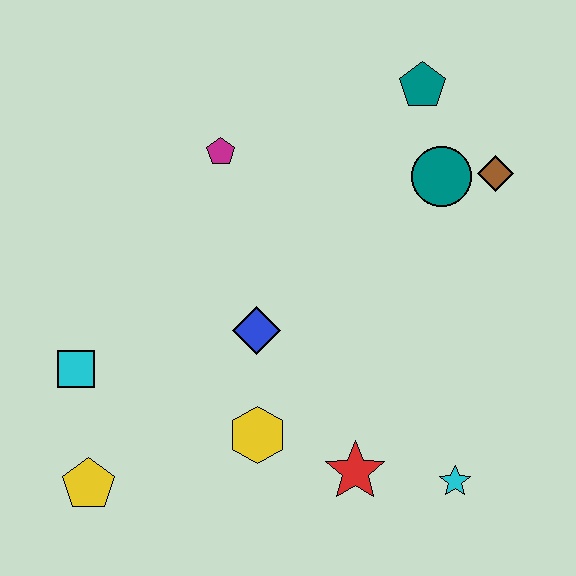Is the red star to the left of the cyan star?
Yes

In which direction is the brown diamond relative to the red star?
The brown diamond is above the red star.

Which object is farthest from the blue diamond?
The teal pentagon is farthest from the blue diamond.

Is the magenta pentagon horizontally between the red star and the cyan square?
Yes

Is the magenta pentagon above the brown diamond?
Yes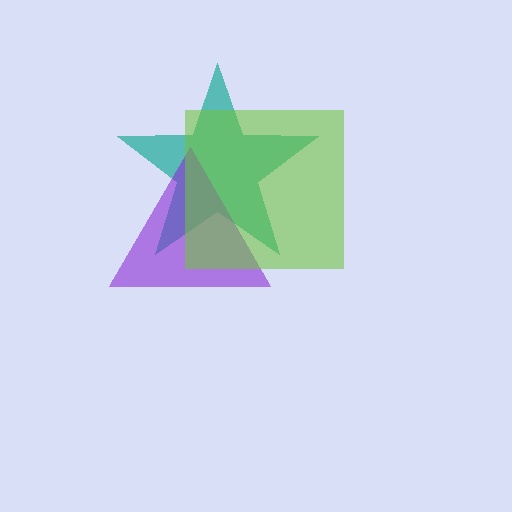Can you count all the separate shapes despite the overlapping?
Yes, there are 3 separate shapes.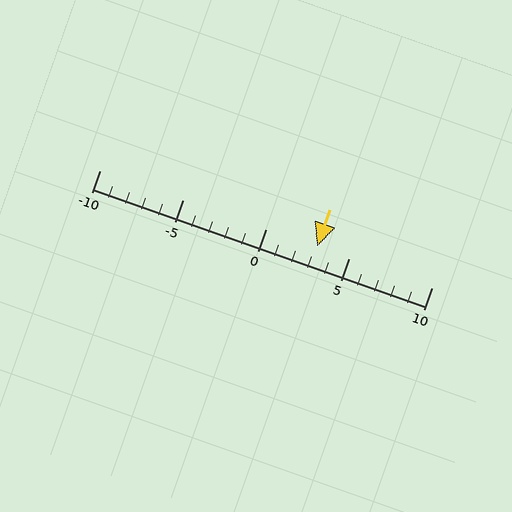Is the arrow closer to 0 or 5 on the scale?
The arrow is closer to 5.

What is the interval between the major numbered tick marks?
The major tick marks are spaced 5 units apart.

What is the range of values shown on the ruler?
The ruler shows values from -10 to 10.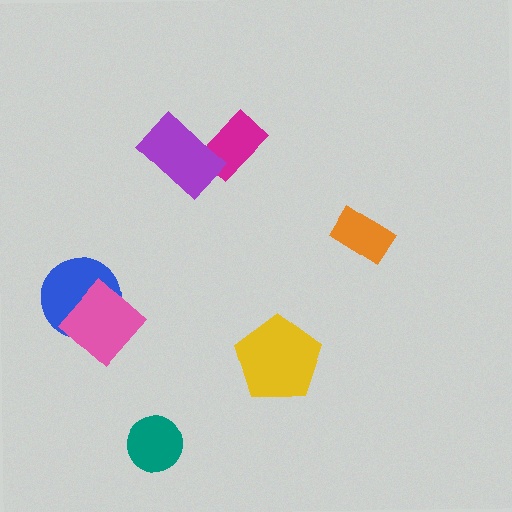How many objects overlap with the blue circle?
1 object overlaps with the blue circle.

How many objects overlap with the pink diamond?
1 object overlaps with the pink diamond.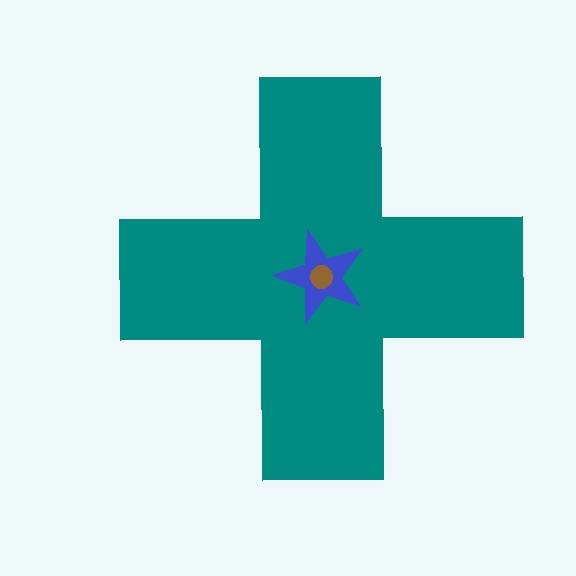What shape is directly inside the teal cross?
The blue star.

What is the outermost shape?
The teal cross.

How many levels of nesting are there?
3.